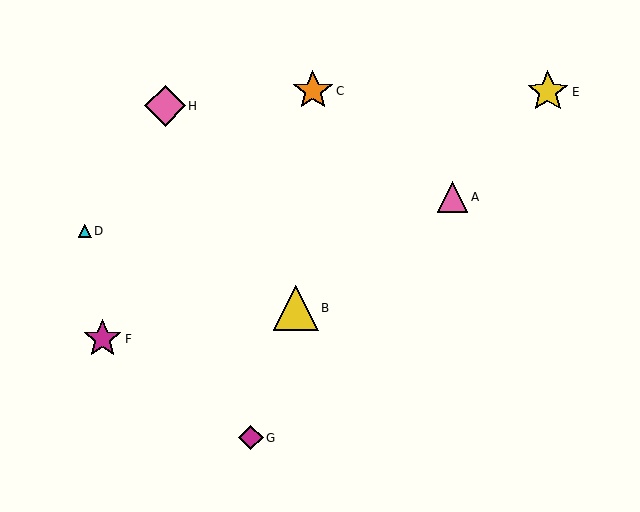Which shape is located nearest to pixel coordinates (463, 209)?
The pink triangle (labeled A) at (452, 197) is nearest to that location.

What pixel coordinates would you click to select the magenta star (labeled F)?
Click at (103, 339) to select the magenta star F.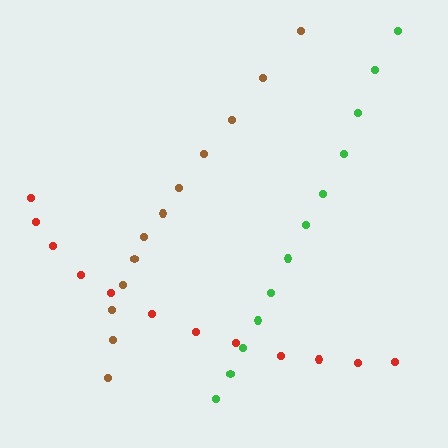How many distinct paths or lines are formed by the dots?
There are 3 distinct paths.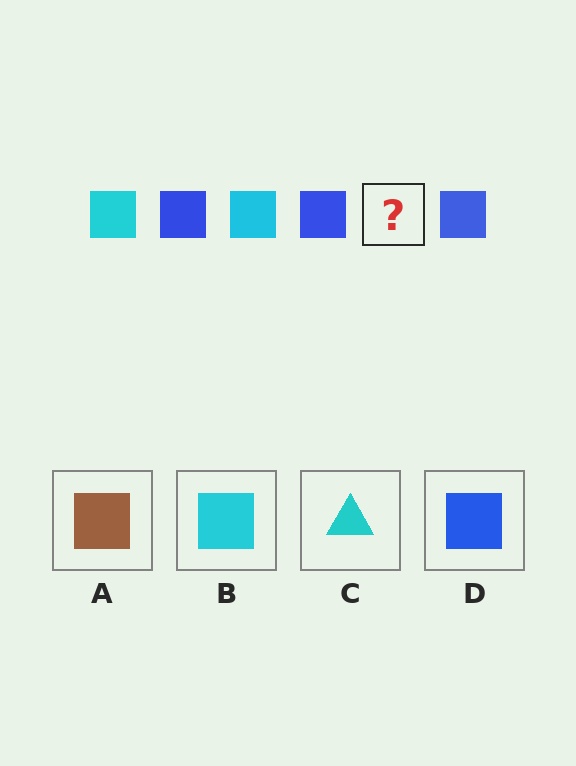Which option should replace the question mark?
Option B.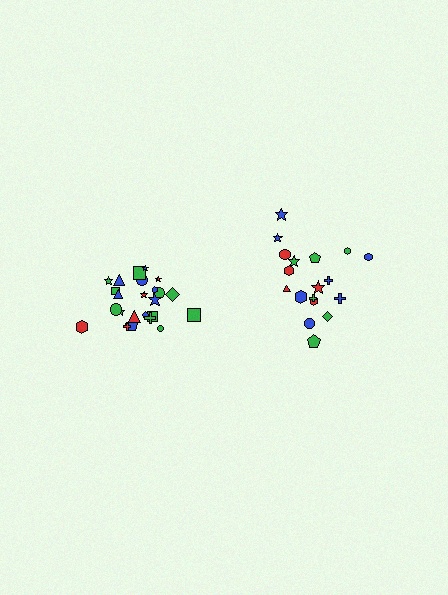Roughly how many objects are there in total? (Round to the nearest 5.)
Roughly 45 objects in total.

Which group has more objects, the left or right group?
The left group.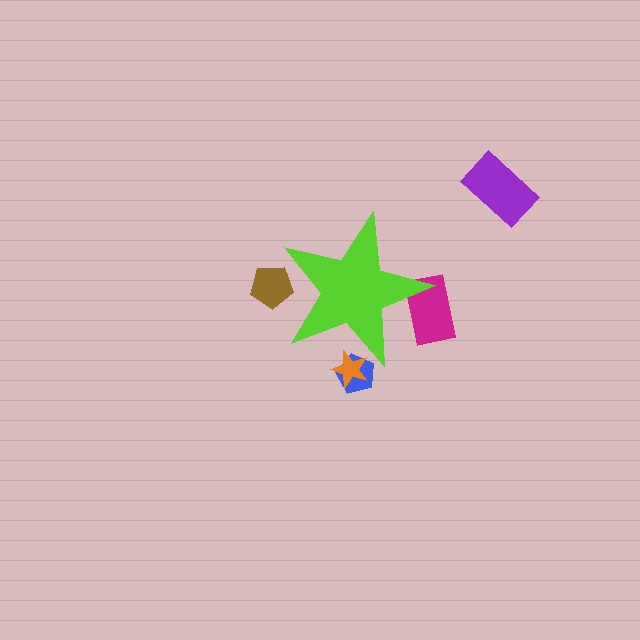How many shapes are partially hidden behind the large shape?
4 shapes are partially hidden.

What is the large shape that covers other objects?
A lime star.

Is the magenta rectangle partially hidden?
Yes, the magenta rectangle is partially hidden behind the lime star.